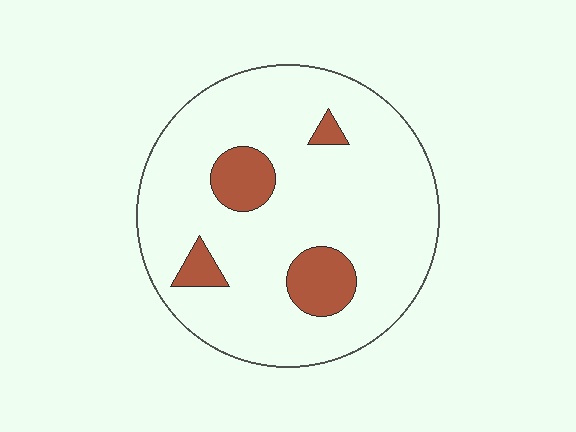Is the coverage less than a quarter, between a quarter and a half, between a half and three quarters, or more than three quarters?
Less than a quarter.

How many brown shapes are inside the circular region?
4.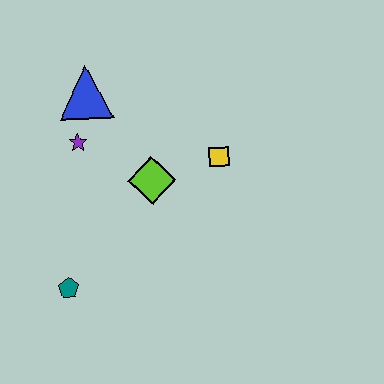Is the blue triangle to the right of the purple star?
Yes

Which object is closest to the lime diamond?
The yellow square is closest to the lime diamond.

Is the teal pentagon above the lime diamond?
No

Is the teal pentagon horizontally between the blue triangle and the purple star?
No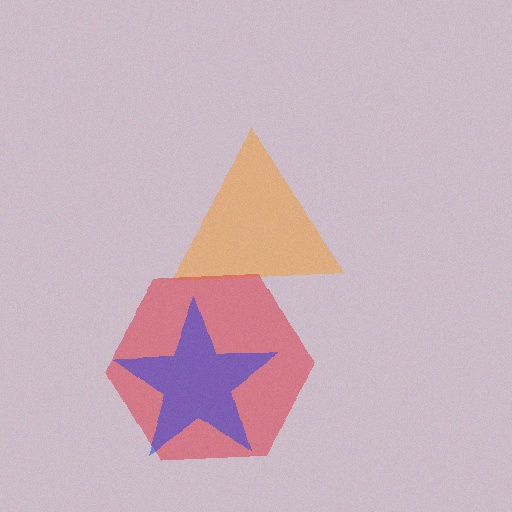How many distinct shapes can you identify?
There are 3 distinct shapes: an orange triangle, a red hexagon, a blue star.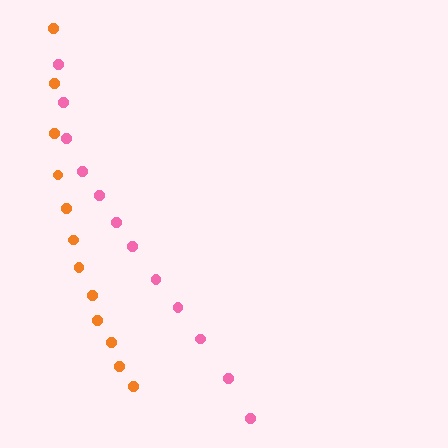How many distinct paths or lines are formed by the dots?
There are 2 distinct paths.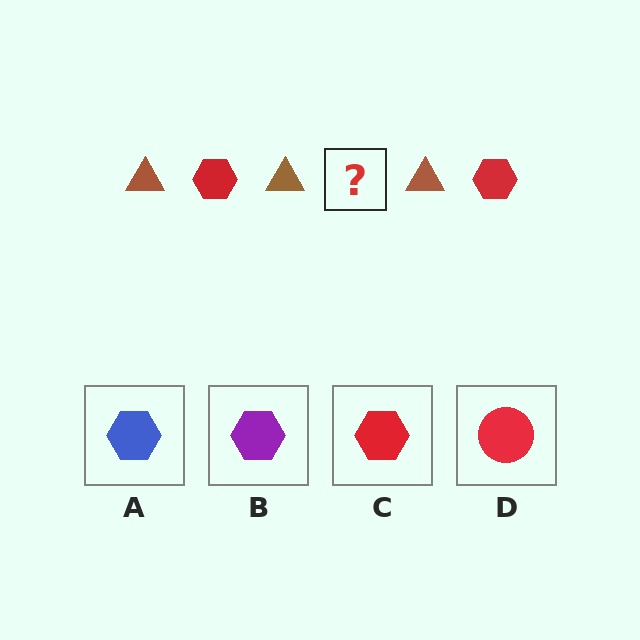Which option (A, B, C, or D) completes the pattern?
C.